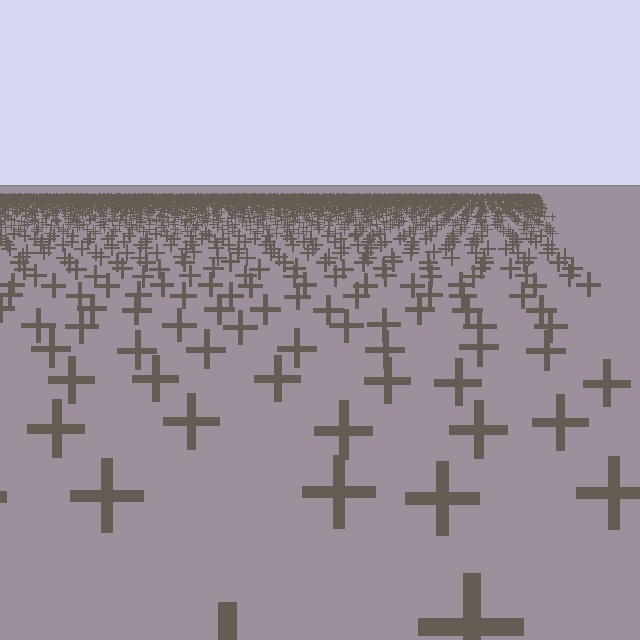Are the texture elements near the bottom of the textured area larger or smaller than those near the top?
Larger. Near the bottom, elements are closer to the viewer and appear at a bigger on-screen size.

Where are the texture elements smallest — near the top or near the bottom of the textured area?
Near the top.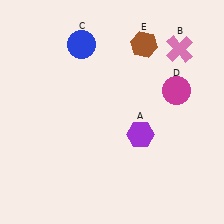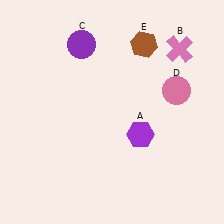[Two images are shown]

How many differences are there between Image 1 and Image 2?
There are 2 differences between the two images.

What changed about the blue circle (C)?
In Image 1, C is blue. In Image 2, it changed to purple.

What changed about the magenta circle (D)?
In Image 1, D is magenta. In Image 2, it changed to pink.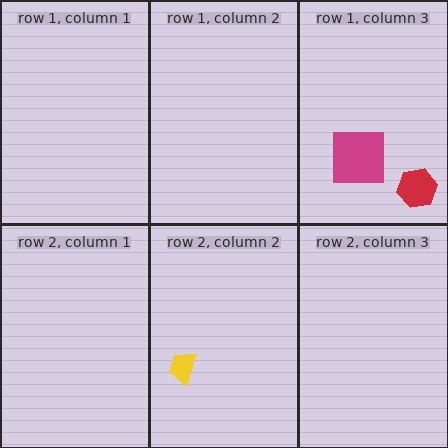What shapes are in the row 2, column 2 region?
The yellow trapezoid.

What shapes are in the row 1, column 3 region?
The magenta square, the red hexagon.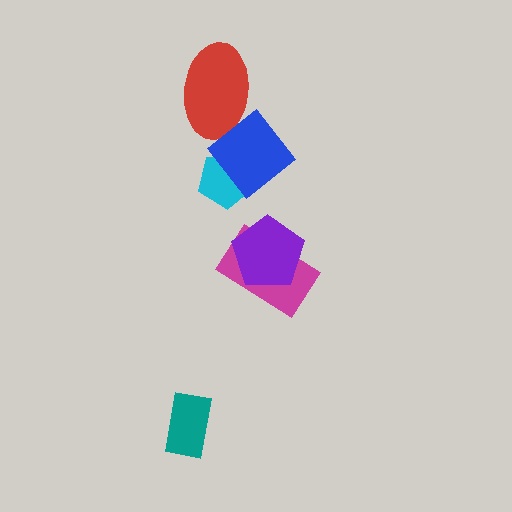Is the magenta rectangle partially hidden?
Yes, it is partially covered by another shape.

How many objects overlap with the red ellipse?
1 object overlaps with the red ellipse.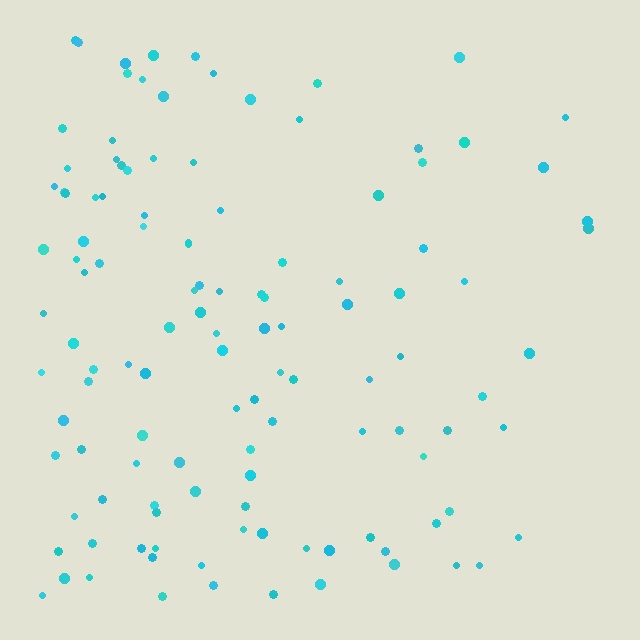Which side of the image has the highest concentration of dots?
The left.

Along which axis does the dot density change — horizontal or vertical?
Horizontal.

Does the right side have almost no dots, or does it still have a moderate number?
Still a moderate number, just noticeably fewer than the left.